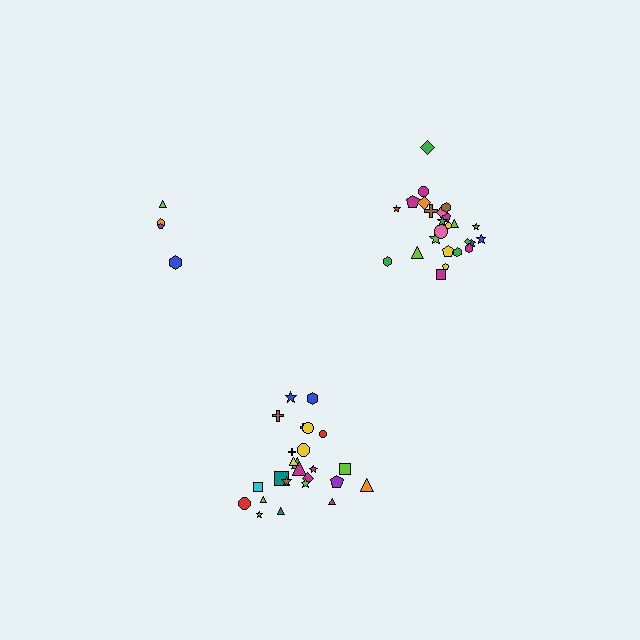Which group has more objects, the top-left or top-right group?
The top-right group.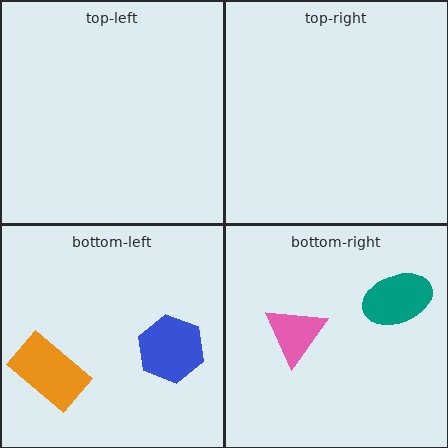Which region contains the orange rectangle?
The bottom-left region.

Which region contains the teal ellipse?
The bottom-right region.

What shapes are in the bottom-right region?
The teal ellipse, the pink triangle.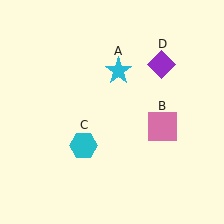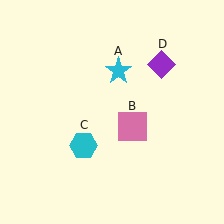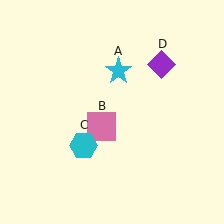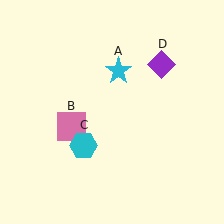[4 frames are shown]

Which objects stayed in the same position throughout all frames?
Cyan star (object A) and cyan hexagon (object C) and purple diamond (object D) remained stationary.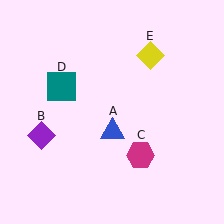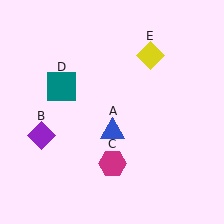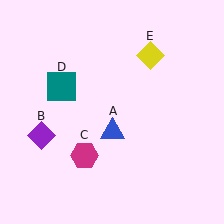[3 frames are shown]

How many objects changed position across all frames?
1 object changed position: magenta hexagon (object C).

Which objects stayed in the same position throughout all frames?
Blue triangle (object A) and purple diamond (object B) and teal square (object D) and yellow diamond (object E) remained stationary.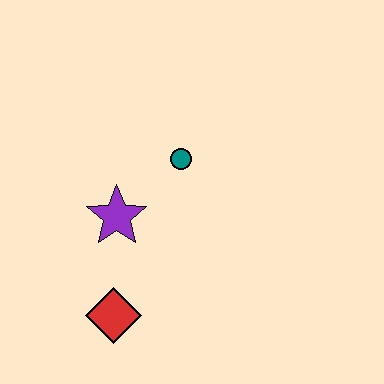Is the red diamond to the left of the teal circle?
Yes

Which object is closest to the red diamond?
The purple star is closest to the red diamond.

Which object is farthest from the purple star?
The red diamond is farthest from the purple star.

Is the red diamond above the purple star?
No